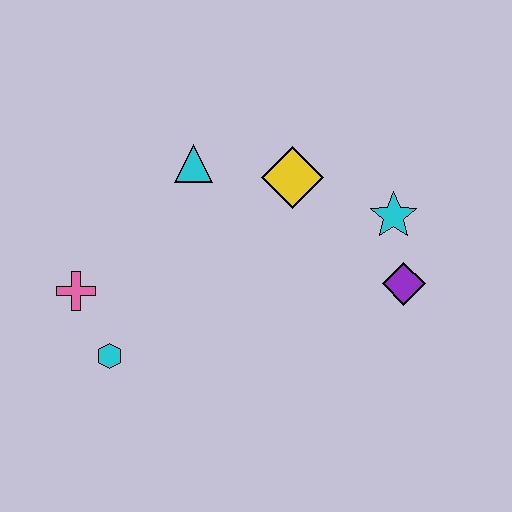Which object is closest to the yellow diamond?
The cyan triangle is closest to the yellow diamond.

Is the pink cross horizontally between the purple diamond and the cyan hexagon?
No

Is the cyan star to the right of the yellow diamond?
Yes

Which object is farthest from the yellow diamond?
The cyan hexagon is farthest from the yellow diamond.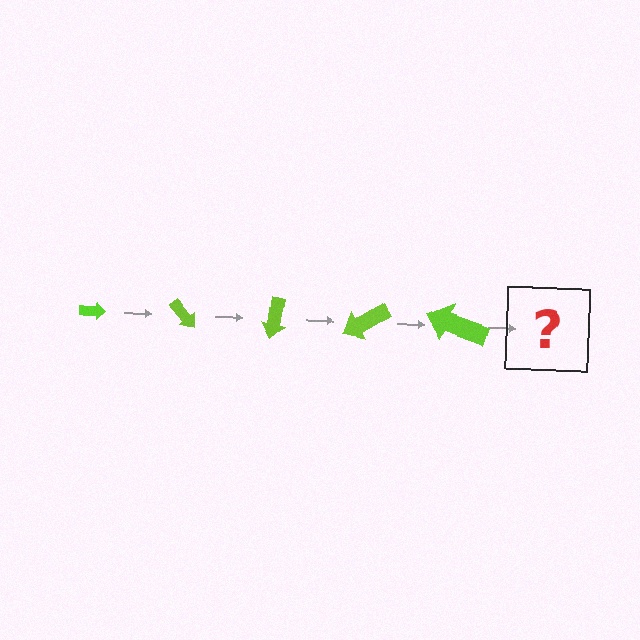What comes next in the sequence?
The next element should be an arrow, larger than the previous one and rotated 250 degrees from the start.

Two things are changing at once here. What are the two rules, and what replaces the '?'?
The two rules are that the arrow grows larger each step and it rotates 50 degrees each step. The '?' should be an arrow, larger than the previous one and rotated 250 degrees from the start.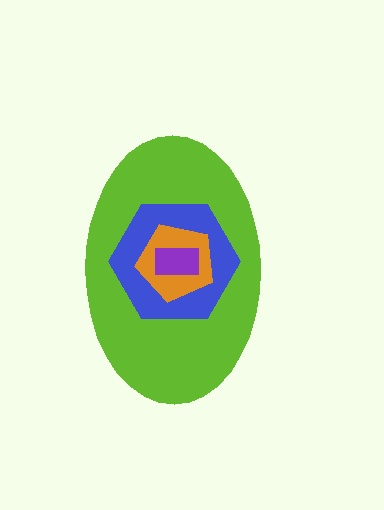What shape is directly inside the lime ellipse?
The blue hexagon.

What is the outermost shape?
The lime ellipse.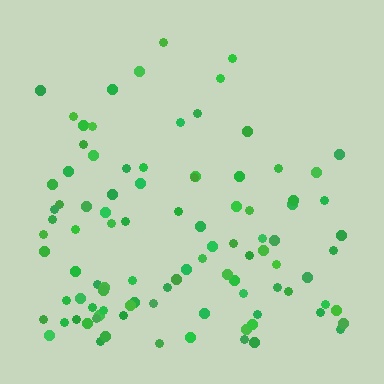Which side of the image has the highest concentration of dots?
The bottom.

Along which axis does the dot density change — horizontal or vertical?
Vertical.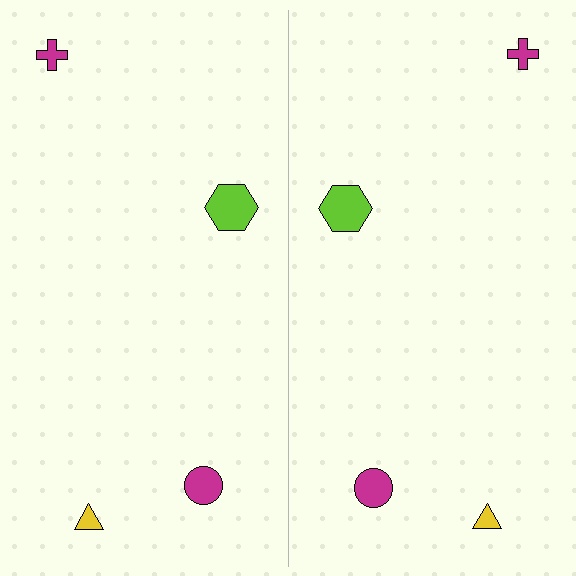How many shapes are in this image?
There are 8 shapes in this image.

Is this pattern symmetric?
Yes, this pattern has bilateral (reflection) symmetry.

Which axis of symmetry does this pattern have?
The pattern has a vertical axis of symmetry running through the center of the image.